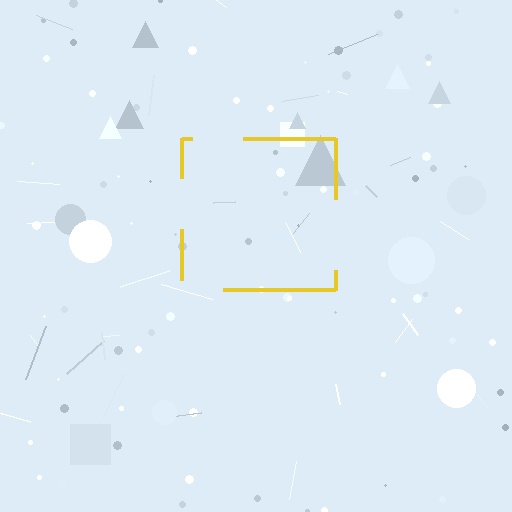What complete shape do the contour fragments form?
The contour fragments form a square.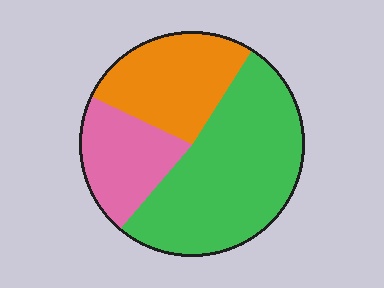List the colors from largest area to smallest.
From largest to smallest: green, orange, pink.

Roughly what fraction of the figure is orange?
Orange covers about 25% of the figure.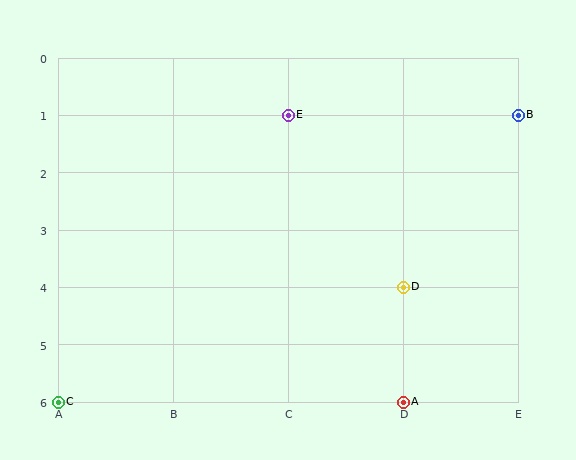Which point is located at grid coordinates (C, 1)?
Point E is at (C, 1).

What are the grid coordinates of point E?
Point E is at grid coordinates (C, 1).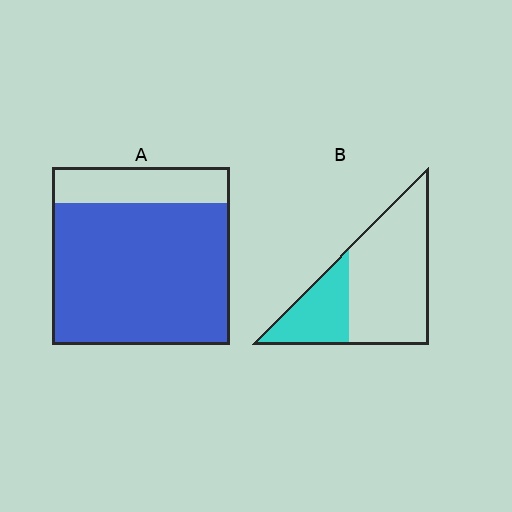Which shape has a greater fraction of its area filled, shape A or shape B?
Shape A.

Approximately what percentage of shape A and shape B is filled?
A is approximately 80% and B is approximately 30%.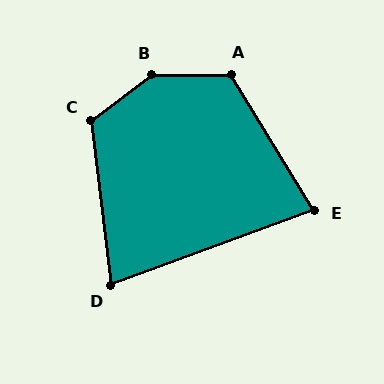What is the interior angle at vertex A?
Approximately 121 degrees (obtuse).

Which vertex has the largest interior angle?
B, at approximately 143 degrees.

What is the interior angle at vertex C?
Approximately 120 degrees (obtuse).